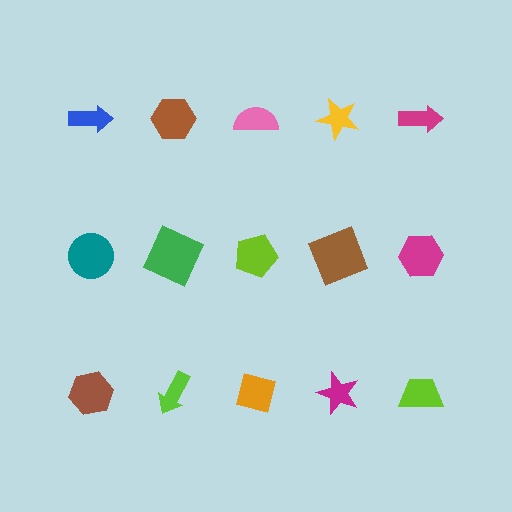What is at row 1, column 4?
A yellow star.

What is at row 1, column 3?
A pink semicircle.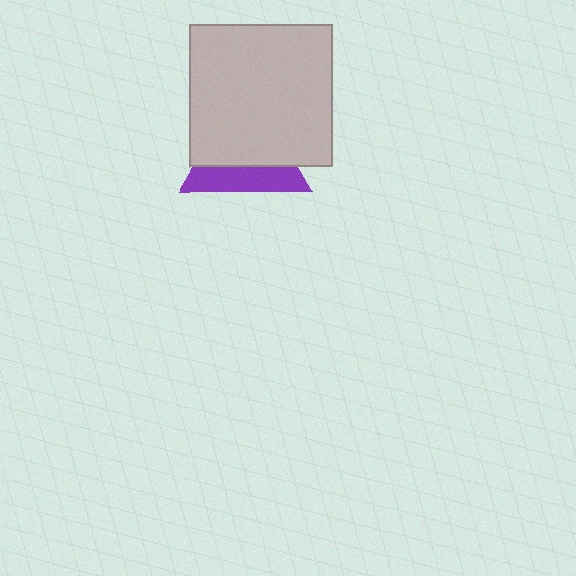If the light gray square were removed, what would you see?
You would see the complete purple triangle.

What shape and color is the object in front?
The object in front is a light gray square.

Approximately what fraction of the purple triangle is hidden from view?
Roughly 63% of the purple triangle is hidden behind the light gray square.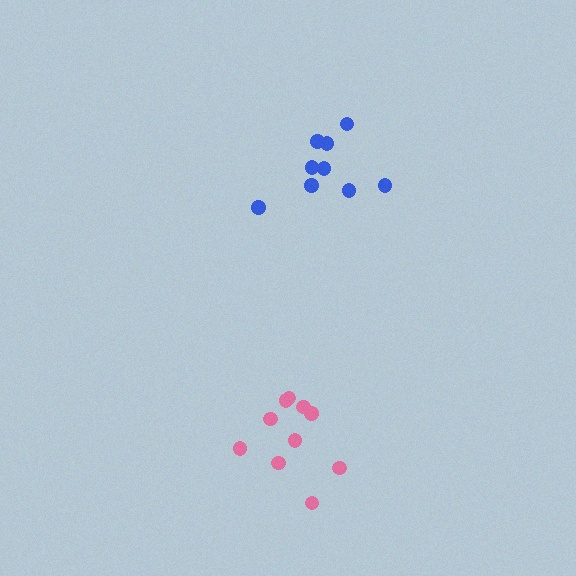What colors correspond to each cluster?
The clusters are colored: pink, blue.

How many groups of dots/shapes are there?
There are 2 groups.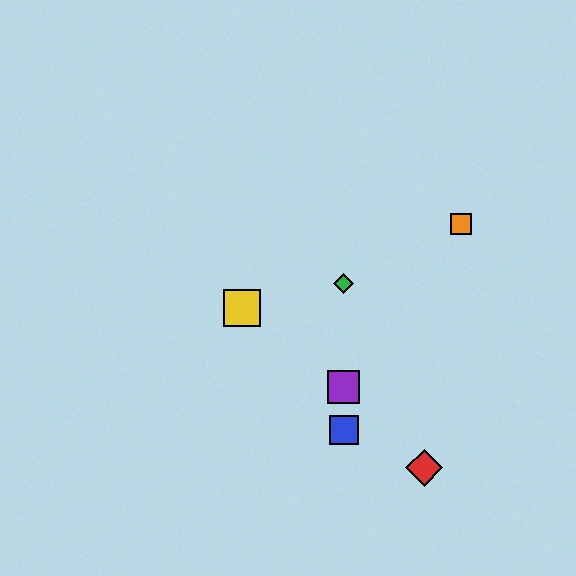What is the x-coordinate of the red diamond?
The red diamond is at x≈424.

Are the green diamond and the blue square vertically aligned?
Yes, both are at x≈344.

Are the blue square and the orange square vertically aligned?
No, the blue square is at x≈344 and the orange square is at x≈461.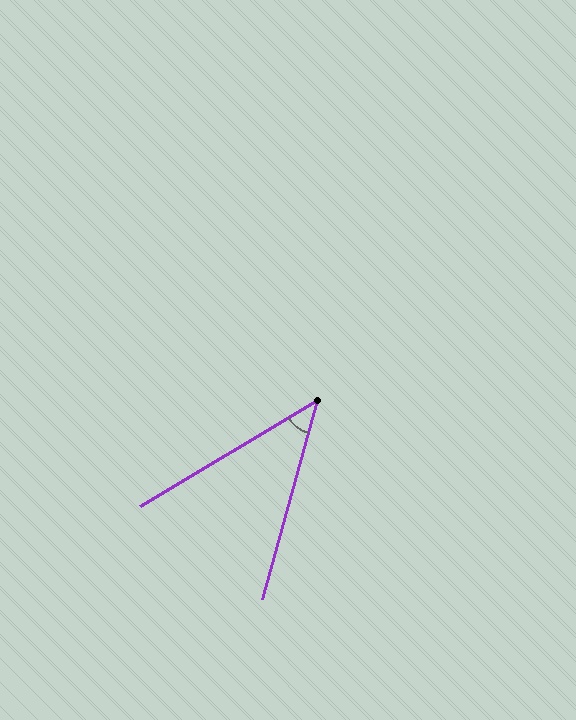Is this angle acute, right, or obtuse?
It is acute.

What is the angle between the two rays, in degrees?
Approximately 44 degrees.